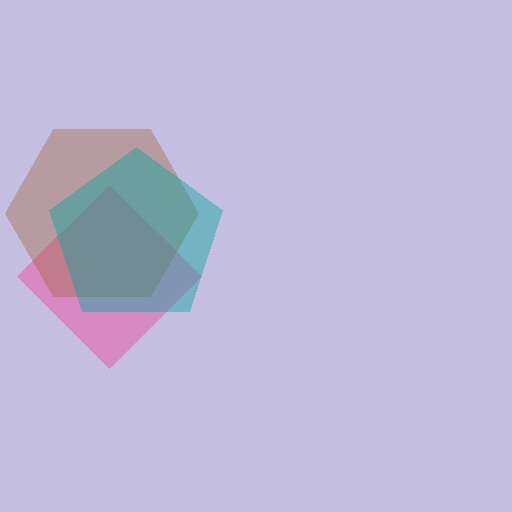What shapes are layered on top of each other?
The layered shapes are: a pink diamond, a brown hexagon, a teal pentagon.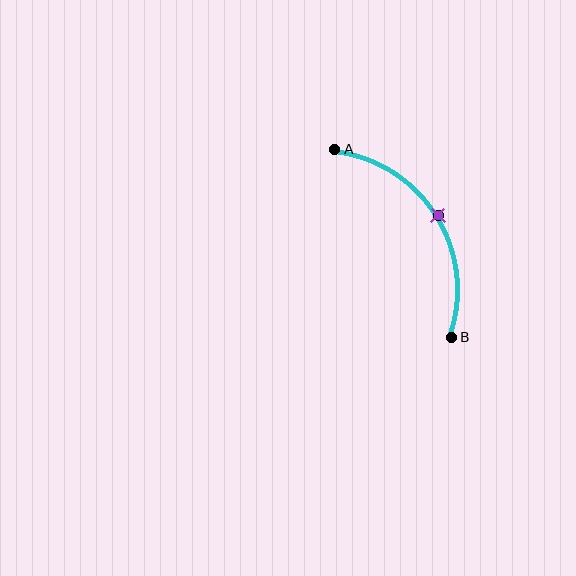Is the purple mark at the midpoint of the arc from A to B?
Yes. The purple mark lies on the arc at equal arc-length from both A and B — it is the arc midpoint.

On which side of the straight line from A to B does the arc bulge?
The arc bulges to the right of the straight line connecting A and B.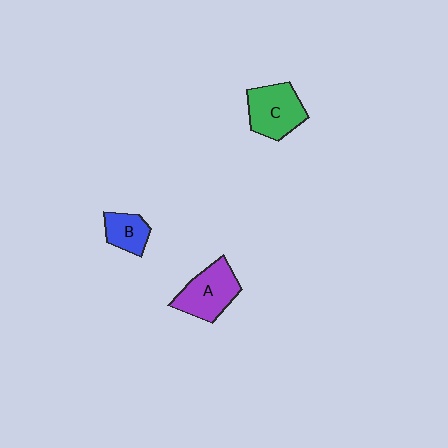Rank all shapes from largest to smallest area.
From largest to smallest: A (purple), C (green), B (blue).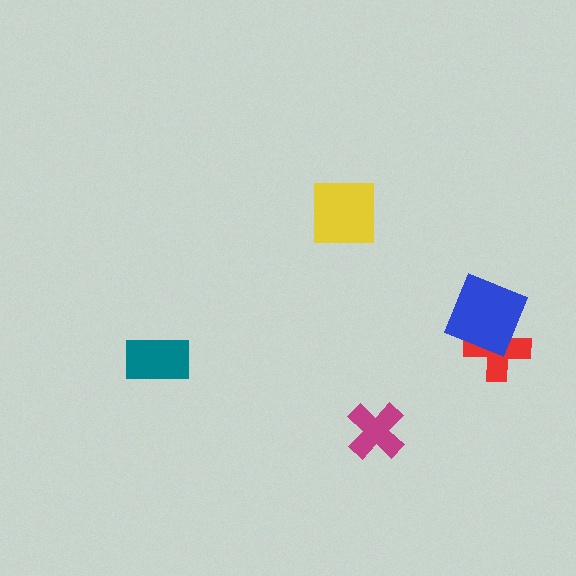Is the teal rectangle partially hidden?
No, no other shape covers it.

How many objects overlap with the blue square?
1 object overlaps with the blue square.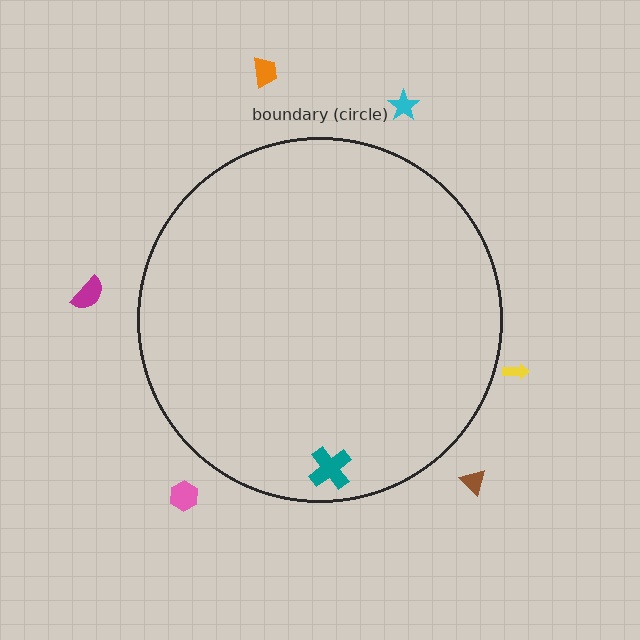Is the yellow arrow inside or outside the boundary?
Outside.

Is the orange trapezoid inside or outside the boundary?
Outside.